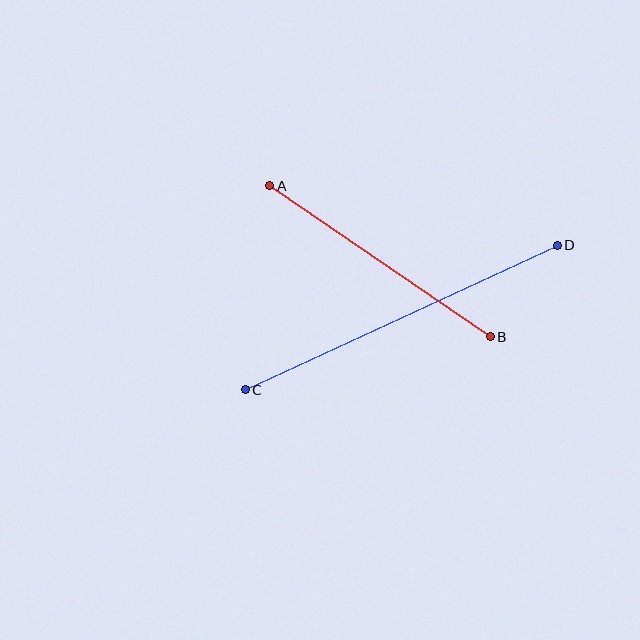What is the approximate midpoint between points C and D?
The midpoint is at approximately (401, 317) pixels.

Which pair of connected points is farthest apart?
Points C and D are farthest apart.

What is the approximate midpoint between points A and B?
The midpoint is at approximately (380, 261) pixels.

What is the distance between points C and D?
The distance is approximately 344 pixels.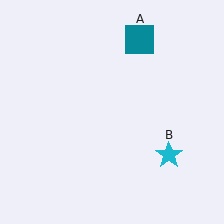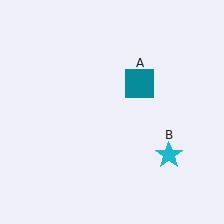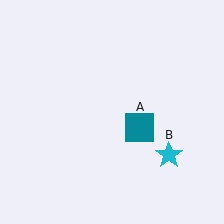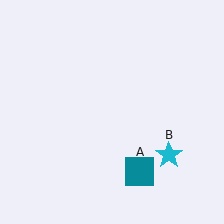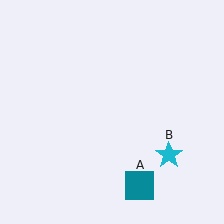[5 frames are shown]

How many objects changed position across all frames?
1 object changed position: teal square (object A).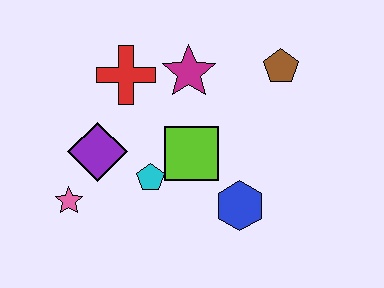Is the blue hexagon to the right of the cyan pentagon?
Yes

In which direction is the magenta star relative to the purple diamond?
The magenta star is to the right of the purple diamond.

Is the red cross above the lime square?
Yes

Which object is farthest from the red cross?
The blue hexagon is farthest from the red cross.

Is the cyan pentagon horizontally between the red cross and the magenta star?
Yes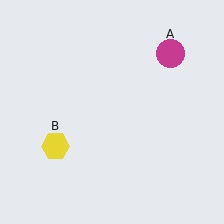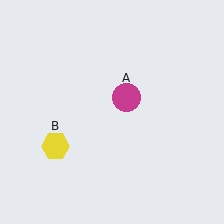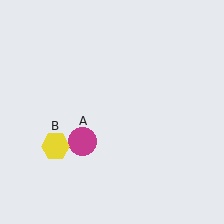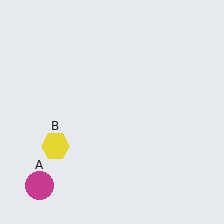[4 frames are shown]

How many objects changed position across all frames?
1 object changed position: magenta circle (object A).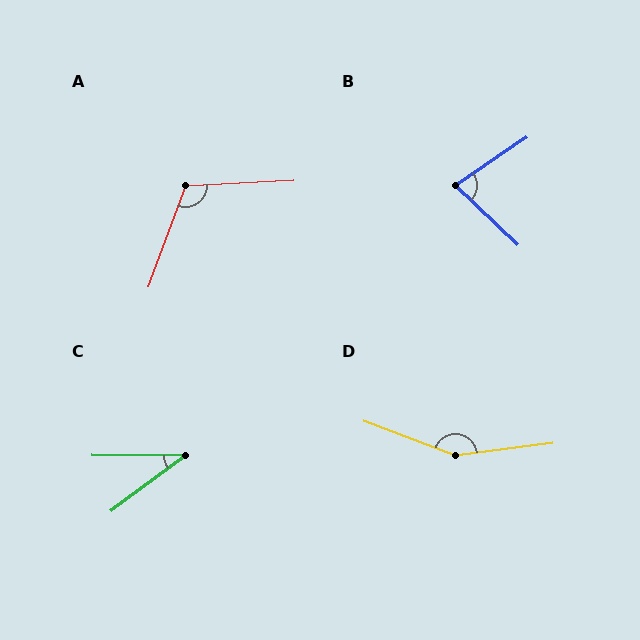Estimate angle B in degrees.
Approximately 78 degrees.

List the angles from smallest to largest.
C (37°), B (78°), A (113°), D (152°).